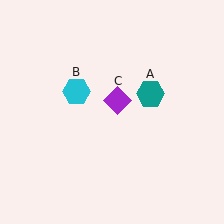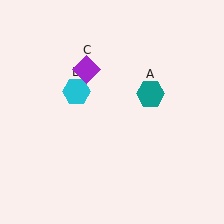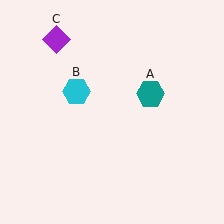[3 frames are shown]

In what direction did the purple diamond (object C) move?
The purple diamond (object C) moved up and to the left.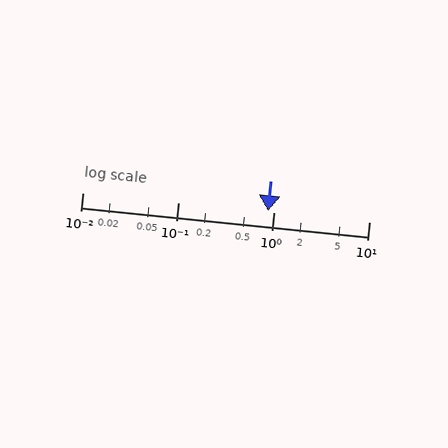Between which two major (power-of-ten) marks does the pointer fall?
The pointer is between 0.1 and 1.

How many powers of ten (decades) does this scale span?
The scale spans 3 decades, from 0.01 to 10.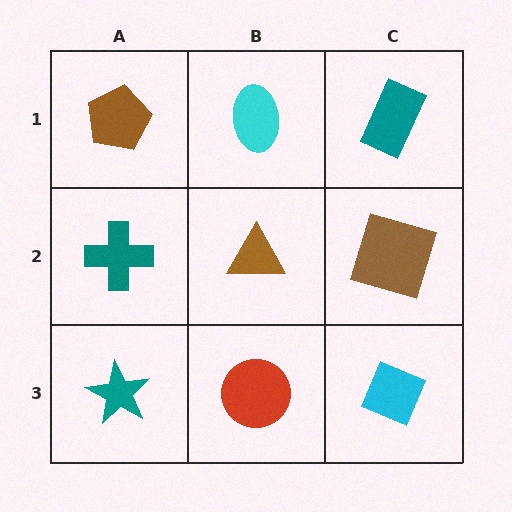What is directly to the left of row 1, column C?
A cyan ellipse.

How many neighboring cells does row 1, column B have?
3.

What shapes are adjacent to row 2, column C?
A teal rectangle (row 1, column C), a cyan diamond (row 3, column C), a brown triangle (row 2, column B).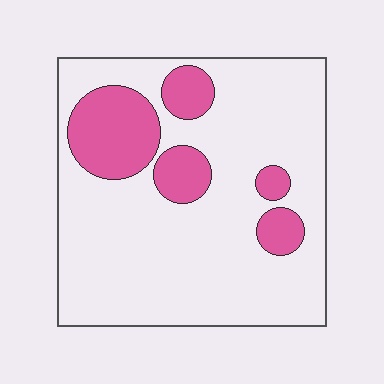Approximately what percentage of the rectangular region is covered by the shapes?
Approximately 20%.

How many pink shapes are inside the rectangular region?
5.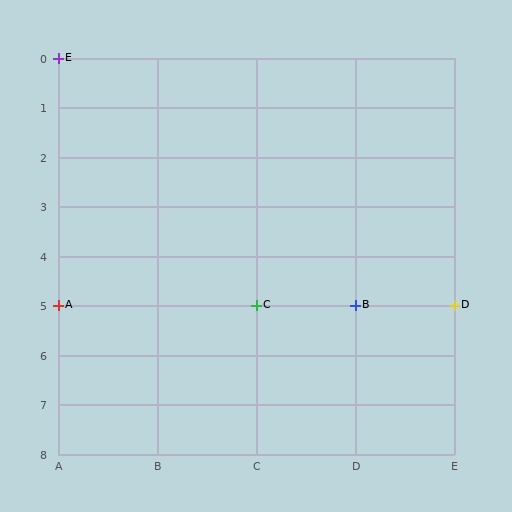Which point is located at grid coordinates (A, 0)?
Point E is at (A, 0).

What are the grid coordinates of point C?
Point C is at grid coordinates (C, 5).